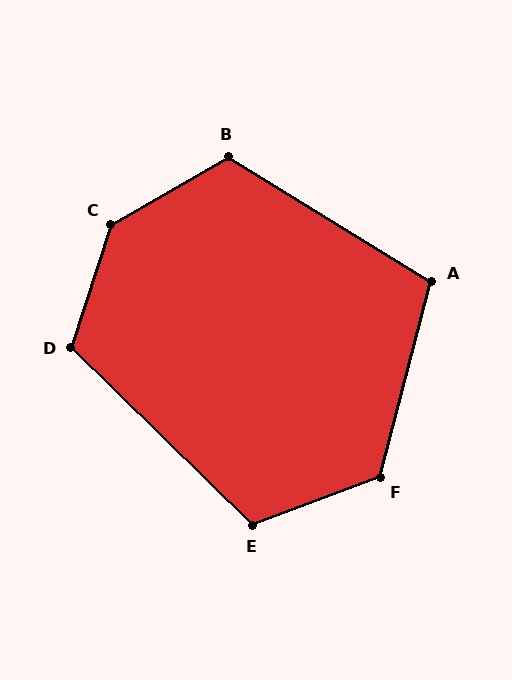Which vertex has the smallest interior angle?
A, at approximately 107 degrees.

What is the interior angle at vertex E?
Approximately 115 degrees (obtuse).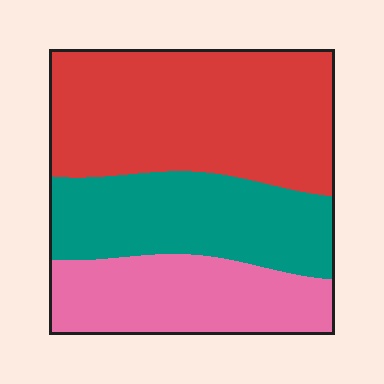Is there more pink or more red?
Red.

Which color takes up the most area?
Red, at roughly 45%.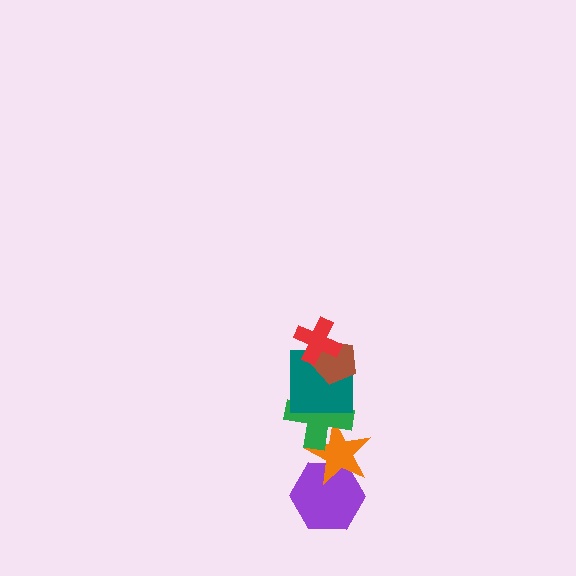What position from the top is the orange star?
The orange star is 5th from the top.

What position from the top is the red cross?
The red cross is 1st from the top.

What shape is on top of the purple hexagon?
The orange star is on top of the purple hexagon.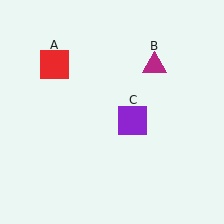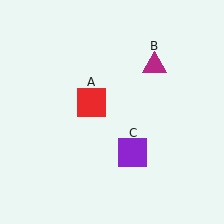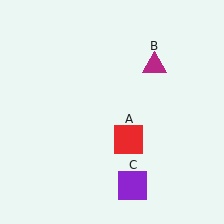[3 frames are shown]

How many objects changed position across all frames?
2 objects changed position: red square (object A), purple square (object C).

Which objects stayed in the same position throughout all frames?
Magenta triangle (object B) remained stationary.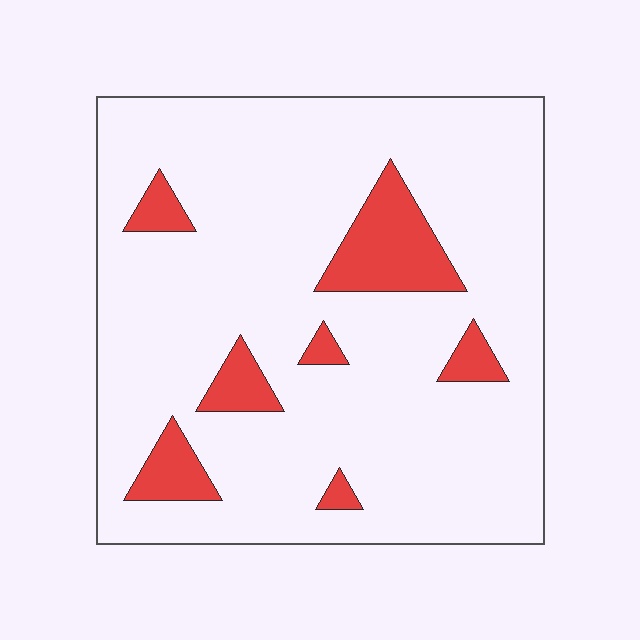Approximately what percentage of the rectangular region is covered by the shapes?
Approximately 15%.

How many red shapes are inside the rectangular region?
7.